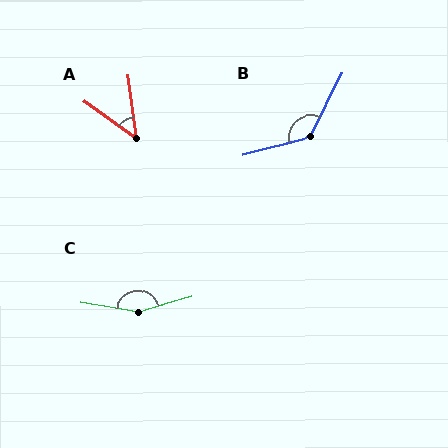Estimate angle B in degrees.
Approximately 131 degrees.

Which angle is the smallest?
A, at approximately 47 degrees.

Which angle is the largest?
C, at approximately 155 degrees.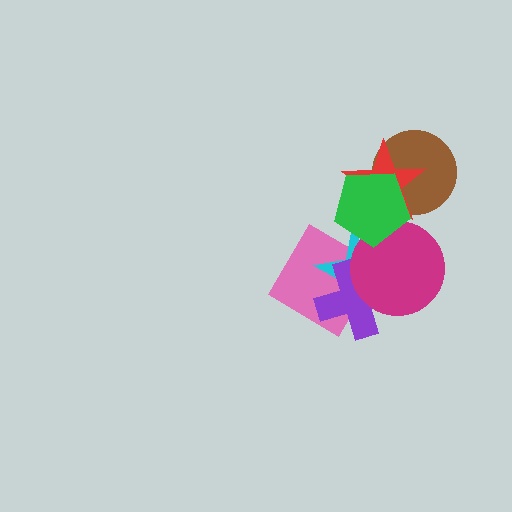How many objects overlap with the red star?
2 objects overlap with the red star.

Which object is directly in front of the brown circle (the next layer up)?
The red star is directly in front of the brown circle.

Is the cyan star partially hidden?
Yes, it is partially covered by another shape.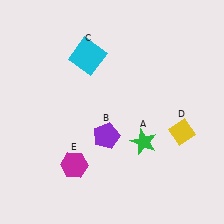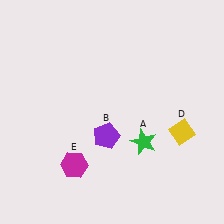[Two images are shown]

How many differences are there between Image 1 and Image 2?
There is 1 difference between the two images.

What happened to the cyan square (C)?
The cyan square (C) was removed in Image 2. It was in the top-left area of Image 1.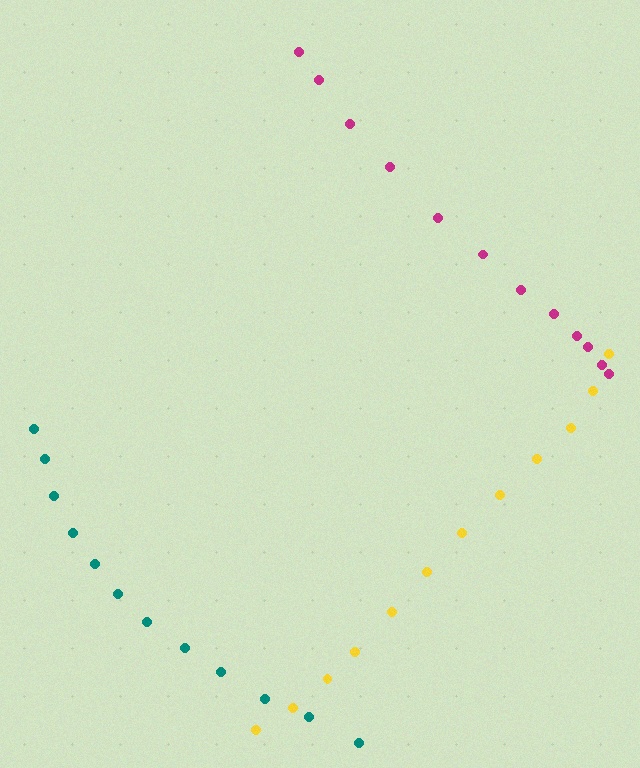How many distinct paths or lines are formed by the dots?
There are 3 distinct paths.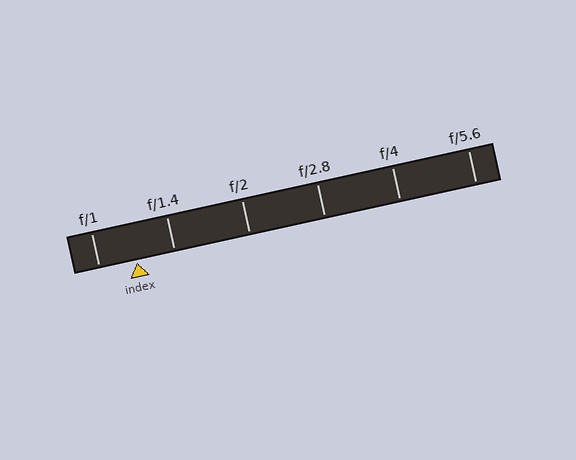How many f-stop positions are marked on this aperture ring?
There are 6 f-stop positions marked.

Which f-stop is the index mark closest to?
The index mark is closest to f/1.4.